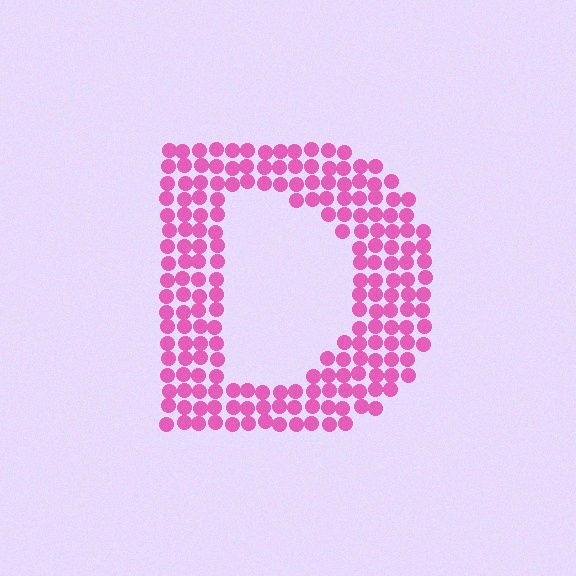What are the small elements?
The small elements are circles.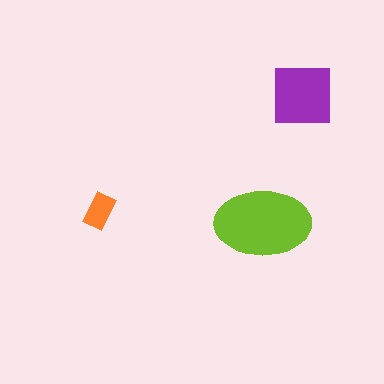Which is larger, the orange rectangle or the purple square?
The purple square.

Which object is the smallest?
The orange rectangle.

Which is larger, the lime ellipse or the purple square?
The lime ellipse.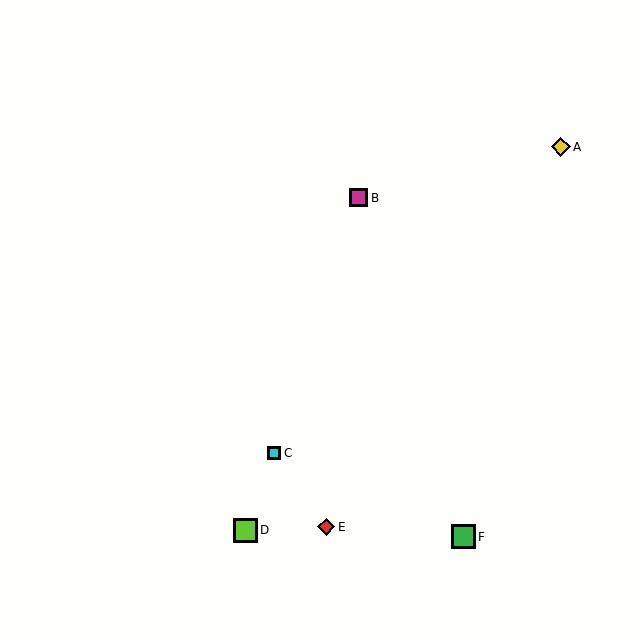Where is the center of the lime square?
The center of the lime square is at (245, 530).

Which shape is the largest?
The lime square (labeled D) is the largest.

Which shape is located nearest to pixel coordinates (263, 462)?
The cyan square (labeled C) at (274, 453) is nearest to that location.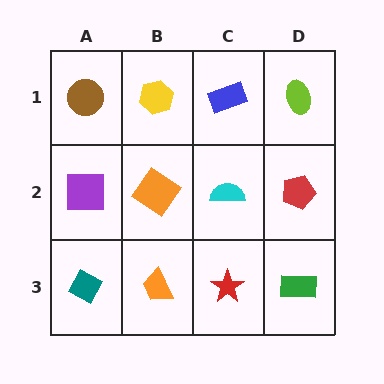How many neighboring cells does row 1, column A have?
2.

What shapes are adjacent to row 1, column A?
A purple square (row 2, column A), a yellow hexagon (row 1, column B).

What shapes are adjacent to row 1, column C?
A cyan semicircle (row 2, column C), a yellow hexagon (row 1, column B), a lime ellipse (row 1, column D).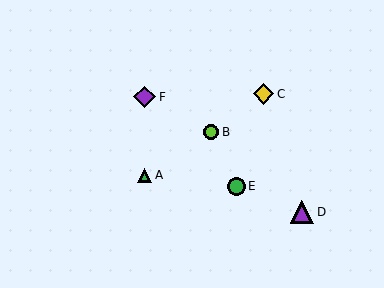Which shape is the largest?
The purple triangle (labeled D) is the largest.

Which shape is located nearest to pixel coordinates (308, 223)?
The purple triangle (labeled D) at (302, 212) is nearest to that location.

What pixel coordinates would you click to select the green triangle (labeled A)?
Click at (145, 175) to select the green triangle A.